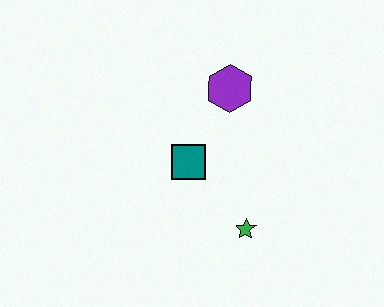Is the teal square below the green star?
No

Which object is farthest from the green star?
The purple hexagon is farthest from the green star.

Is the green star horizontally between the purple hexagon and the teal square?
No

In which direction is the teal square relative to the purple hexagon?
The teal square is below the purple hexagon.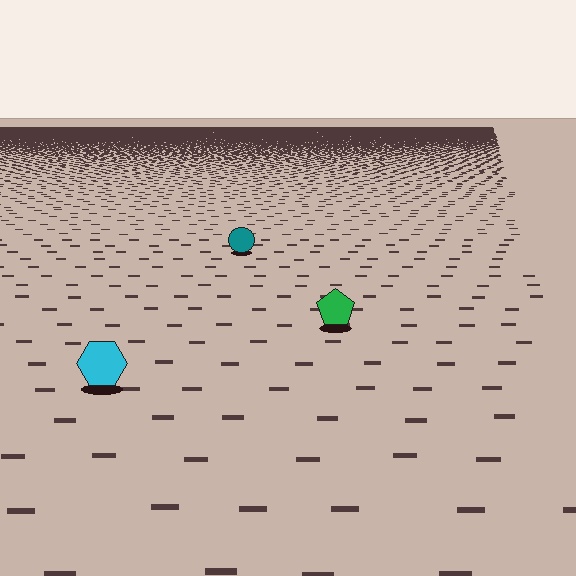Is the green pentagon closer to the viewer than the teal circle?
Yes. The green pentagon is closer — you can tell from the texture gradient: the ground texture is coarser near it.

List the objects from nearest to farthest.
From nearest to farthest: the cyan hexagon, the green pentagon, the teal circle.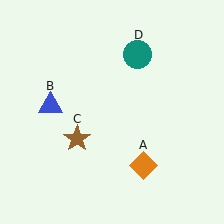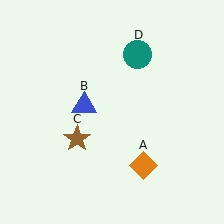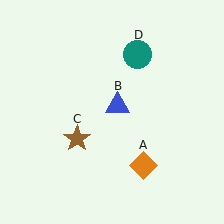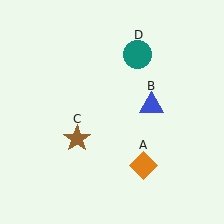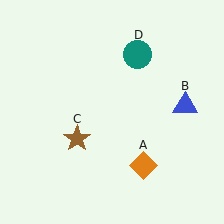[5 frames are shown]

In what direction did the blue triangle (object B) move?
The blue triangle (object B) moved right.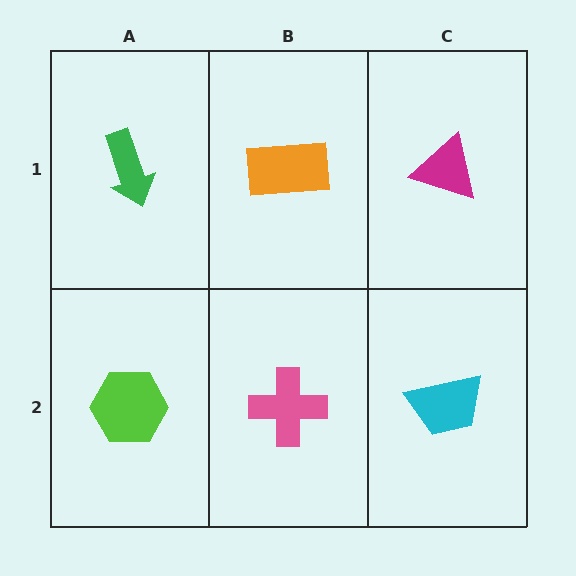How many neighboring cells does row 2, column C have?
2.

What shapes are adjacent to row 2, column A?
A green arrow (row 1, column A), a pink cross (row 2, column B).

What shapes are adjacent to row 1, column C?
A cyan trapezoid (row 2, column C), an orange rectangle (row 1, column B).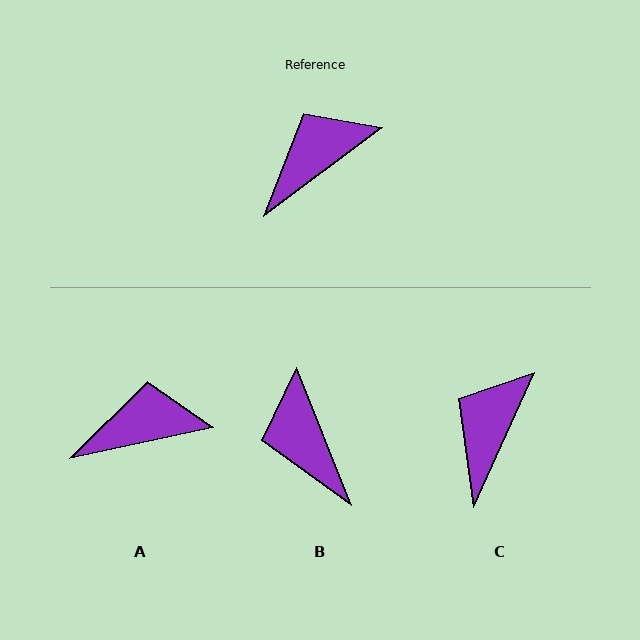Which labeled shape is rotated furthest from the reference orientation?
B, about 75 degrees away.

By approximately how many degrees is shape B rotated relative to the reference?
Approximately 75 degrees counter-clockwise.